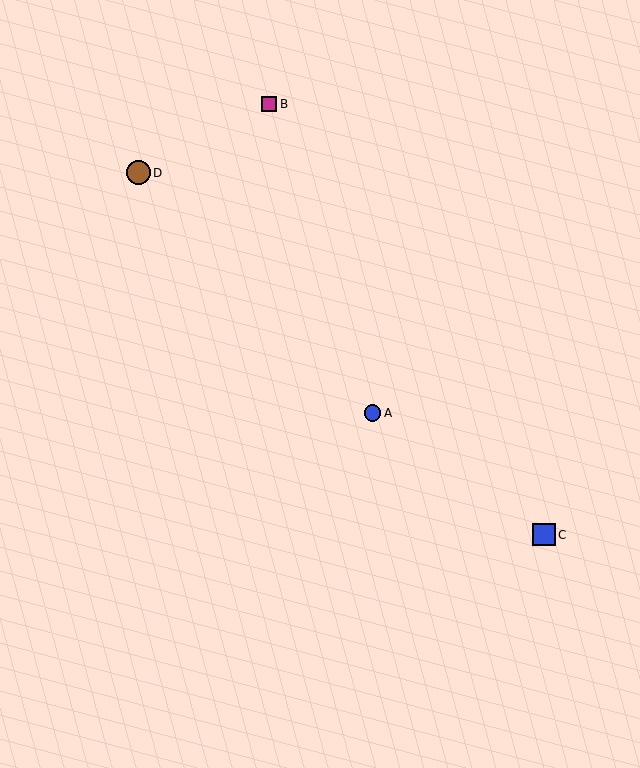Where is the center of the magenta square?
The center of the magenta square is at (269, 104).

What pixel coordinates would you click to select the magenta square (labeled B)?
Click at (269, 104) to select the magenta square B.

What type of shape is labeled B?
Shape B is a magenta square.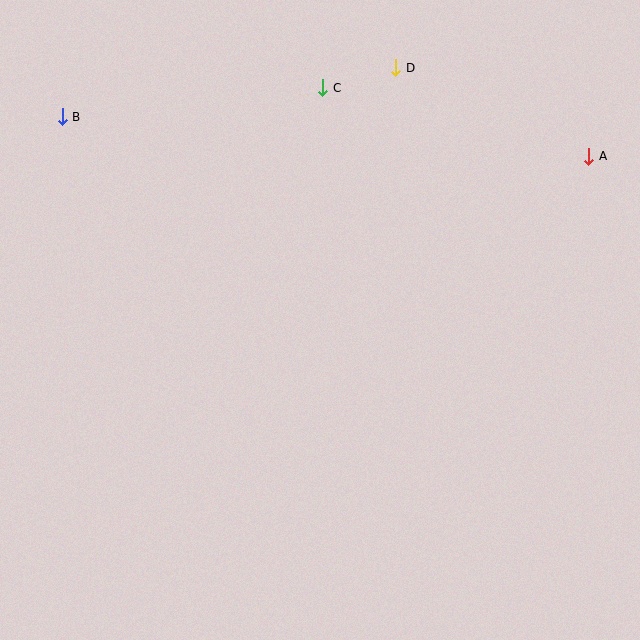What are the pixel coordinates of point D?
Point D is at (396, 68).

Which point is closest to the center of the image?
Point C at (323, 88) is closest to the center.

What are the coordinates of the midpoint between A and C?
The midpoint between A and C is at (456, 122).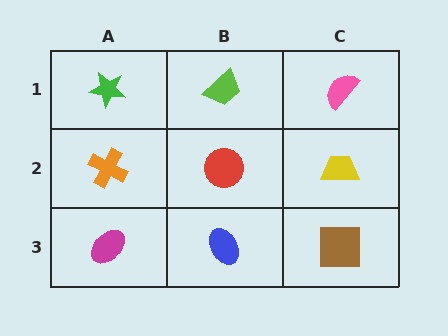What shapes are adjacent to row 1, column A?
An orange cross (row 2, column A), a lime trapezoid (row 1, column B).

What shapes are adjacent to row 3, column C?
A yellow trapezoid (row 2, column C), a blue ellipse (row 3, column B).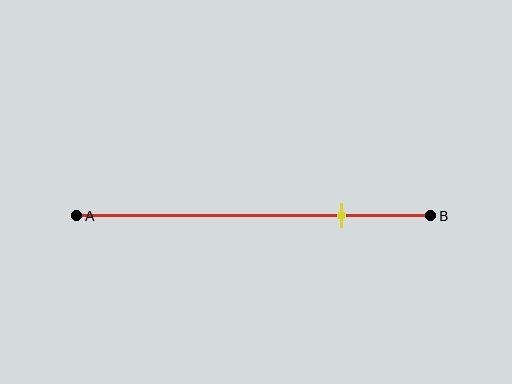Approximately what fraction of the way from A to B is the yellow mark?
The yellow mark is approximately 75% of the way from A to B.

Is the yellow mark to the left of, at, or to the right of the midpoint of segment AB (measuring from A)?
The yellow mark is to the right of the midpoint of segment AB.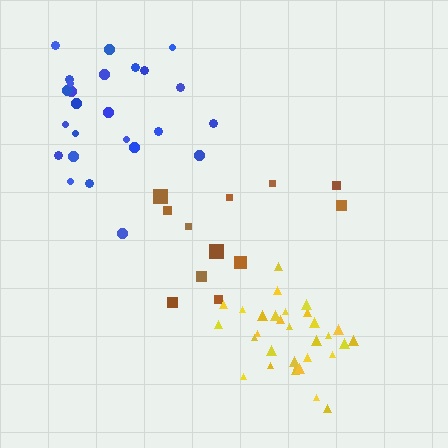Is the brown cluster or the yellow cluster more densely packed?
Yellow.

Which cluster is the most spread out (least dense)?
Brown.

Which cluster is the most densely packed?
Yellow.